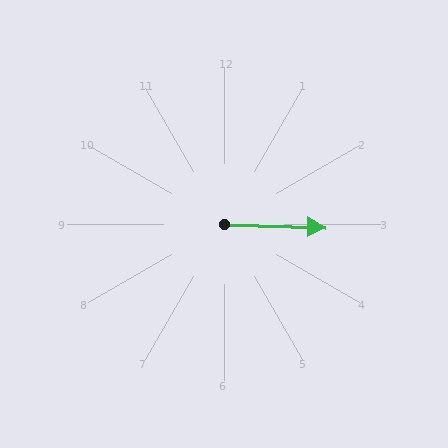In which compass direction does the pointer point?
East.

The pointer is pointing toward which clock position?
Roughly 3 o'clock.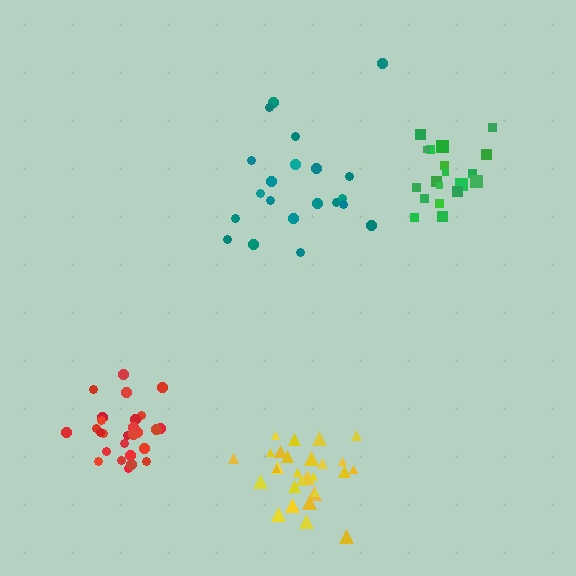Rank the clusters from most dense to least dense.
green, yellow, red, teal.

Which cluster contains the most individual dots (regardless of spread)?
Yellow (29).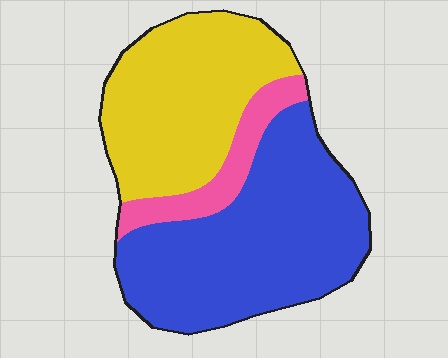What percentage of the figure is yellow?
Yellow takes up about three eighths (3/8) of the figure.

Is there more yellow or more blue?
Blue.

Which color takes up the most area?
Blue, at roughly 50%.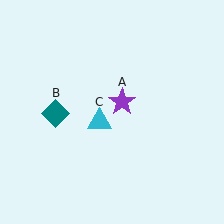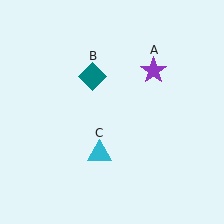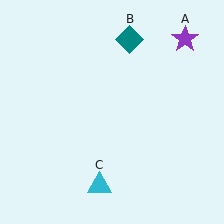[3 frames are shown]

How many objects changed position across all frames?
3 objects changed position: purple star (object A), teal diamond (object B), cyan triangle (object C).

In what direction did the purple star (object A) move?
The purple star (object A) moved up and to the right.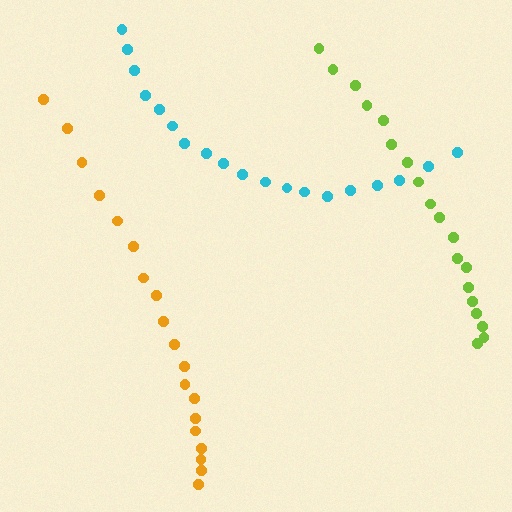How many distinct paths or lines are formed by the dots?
There are 3 distinct paths.